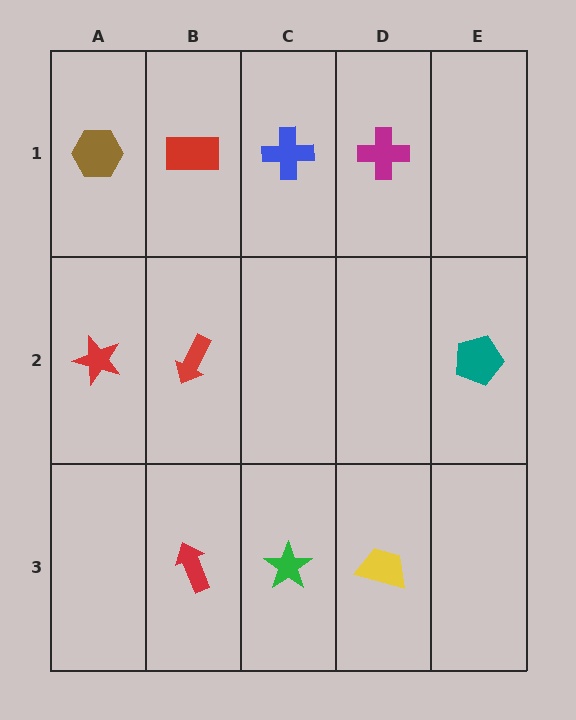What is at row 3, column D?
A yellow trapezoid.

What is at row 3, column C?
A green star.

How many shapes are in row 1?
4 shapes.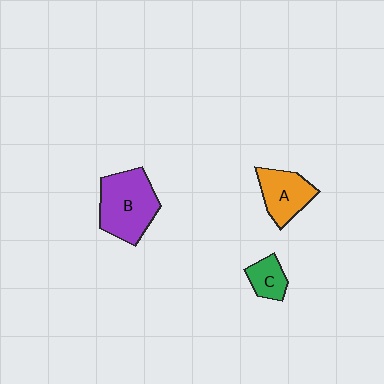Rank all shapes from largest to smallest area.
From largest to smallest: B (purple), A (orange), C (green).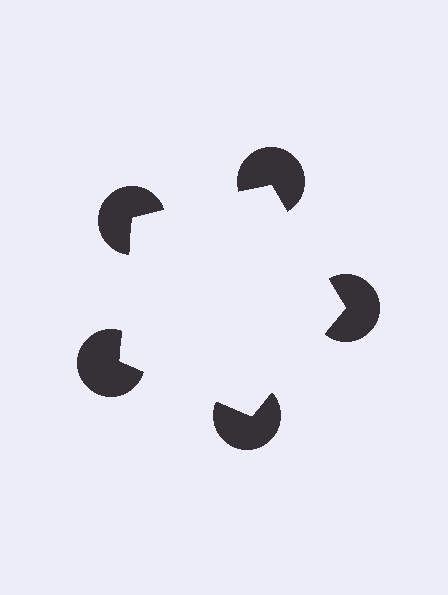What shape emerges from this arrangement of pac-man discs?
An illusory pentagon — its edges are inferred from the aligned wedge cuts in the pac-man discs, not physically drawn.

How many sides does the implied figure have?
5 sides.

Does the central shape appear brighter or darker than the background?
It typically appears slightly brighter than the background, even though no actual brightness change is drawn.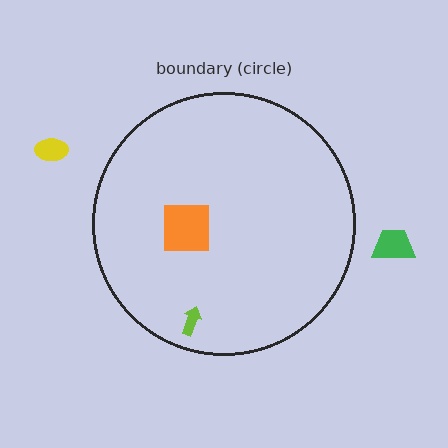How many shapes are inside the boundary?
2 inside, 2 outside.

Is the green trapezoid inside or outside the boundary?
Outside.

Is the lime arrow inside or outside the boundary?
Inside.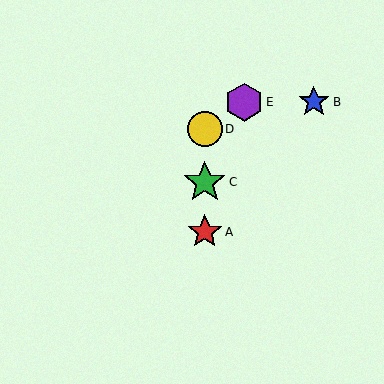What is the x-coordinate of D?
Object D is at x≈205.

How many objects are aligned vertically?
3 objects (A, C, D) are aligned vertically.